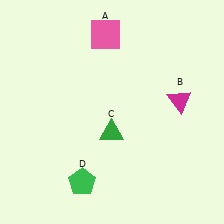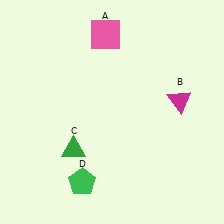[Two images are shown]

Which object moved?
The green triangle (C) moved left.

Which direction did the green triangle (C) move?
The green triangle (C) moved left.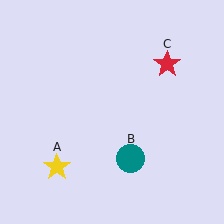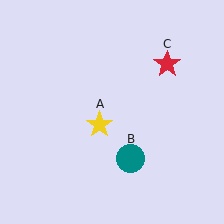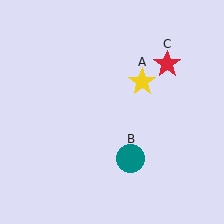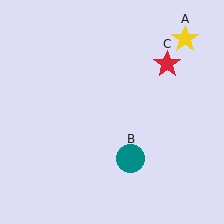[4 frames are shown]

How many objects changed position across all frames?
1 object changed position: yellow star (object A).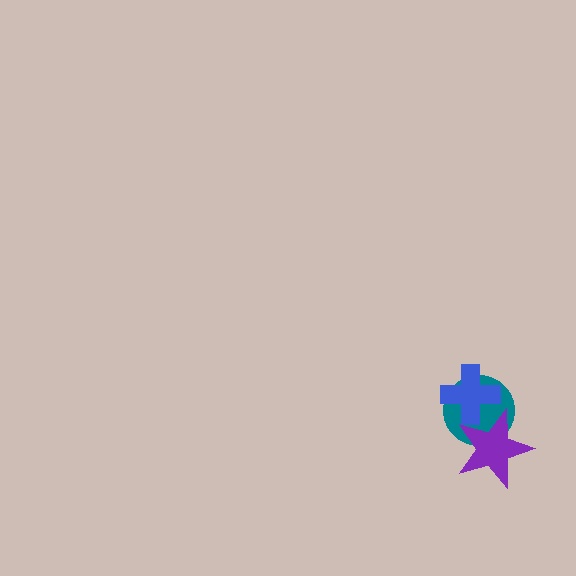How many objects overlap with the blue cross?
2 objects overlap with the blue cross.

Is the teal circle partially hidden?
Yes, it is partially covered by another shape.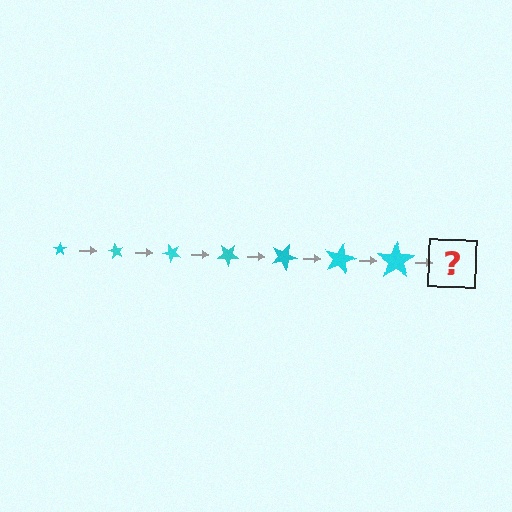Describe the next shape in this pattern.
It should be a star, larger than the previous one and rotated 420 degrees from the start.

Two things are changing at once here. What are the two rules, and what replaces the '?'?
The two rules are that the star grows larger each step and it rotates 60 degrees each step. The '?' should be a star, larger than the previous one and rotated 420 degrees from the start.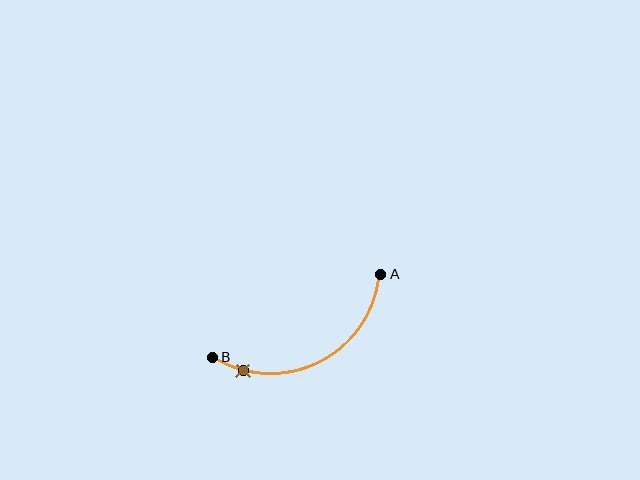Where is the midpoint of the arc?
The arc midpoint is the point on the curve farthest from the straight line joining A and B. It sits below that line.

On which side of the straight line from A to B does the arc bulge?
The arc bulges below the straight line connecting A and B.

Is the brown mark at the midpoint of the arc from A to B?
No. The brown mark lies on the arc but is closer to endpoint B. The arc midpoint would be at the point on the curve equidistant along the arc from both A and B.